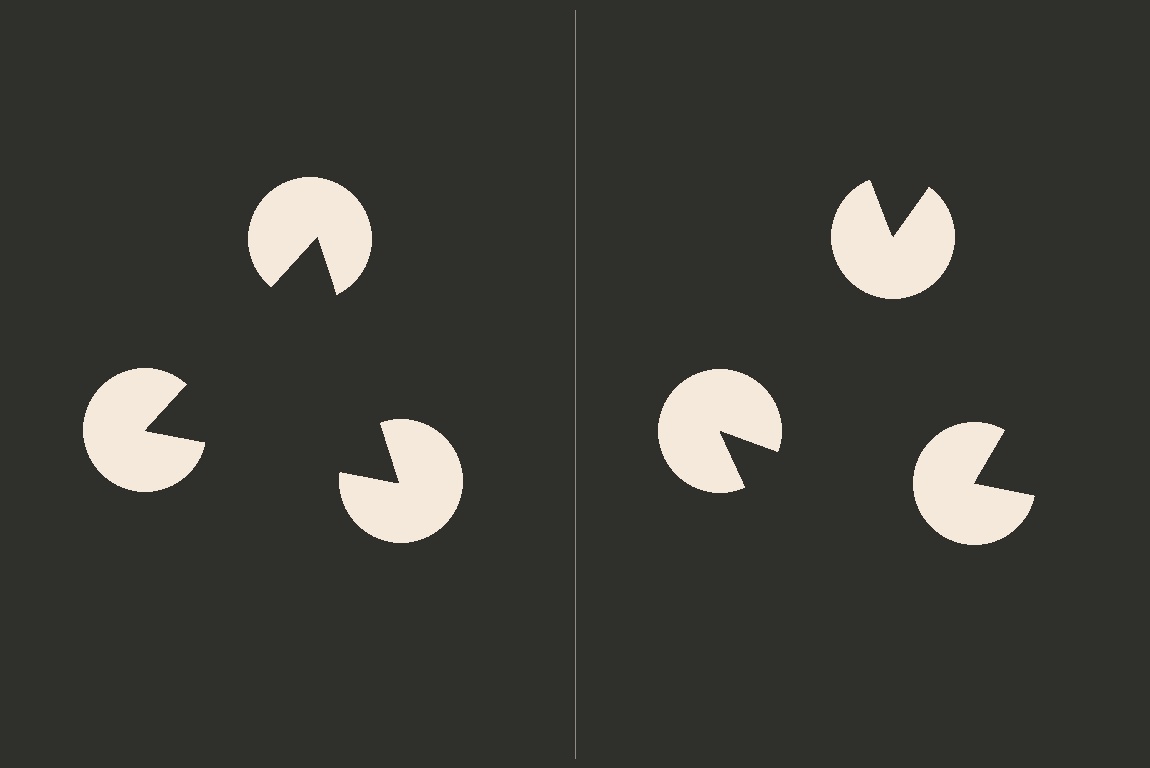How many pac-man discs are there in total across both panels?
6 — 3 on each side.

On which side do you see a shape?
An illusory triangle appears on the left side. On the right side the wedge cuts are rotated, so no coherent shape forms.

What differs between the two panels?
The pac-man discs are positioned identically on both sides; only the wedge orientations differ. On the left they align to a triangle; on the right they are misaligned.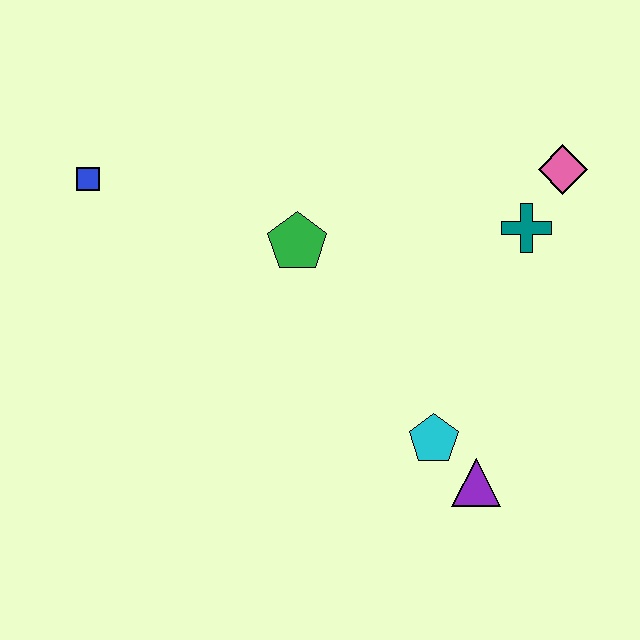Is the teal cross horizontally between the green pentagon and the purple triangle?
No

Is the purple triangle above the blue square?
No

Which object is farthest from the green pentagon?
The purple triangle is farthest from the green pentagon.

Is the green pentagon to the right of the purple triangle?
No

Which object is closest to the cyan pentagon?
The purple triangle is closest to the cyan pentagon.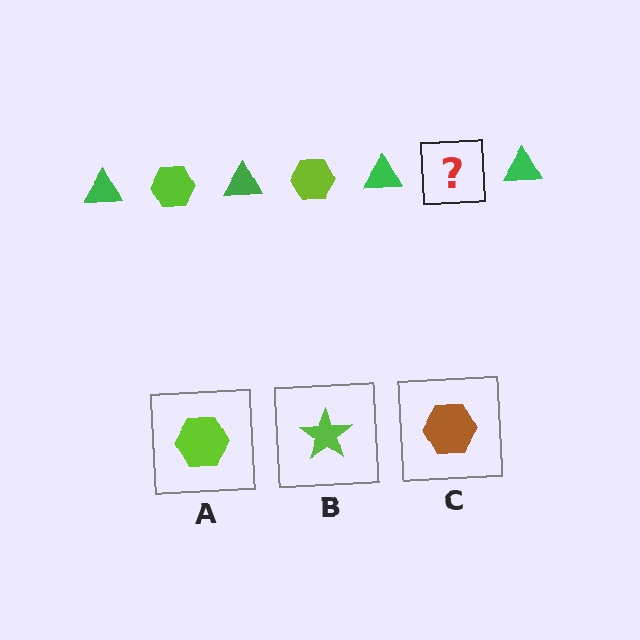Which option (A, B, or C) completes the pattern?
A.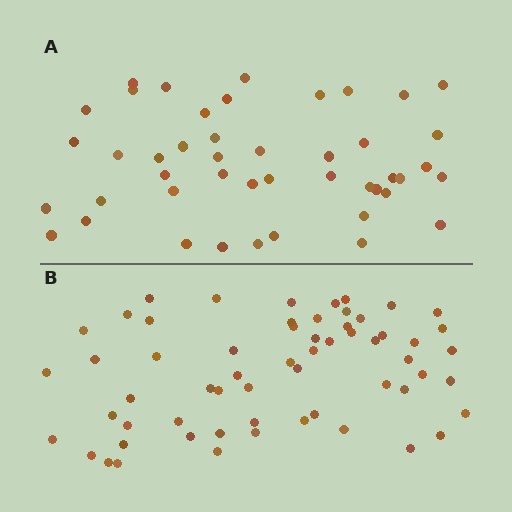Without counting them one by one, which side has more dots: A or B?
Region B (the bottom region) has more dots.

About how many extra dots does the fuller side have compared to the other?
Region B has approximately 15 more dots than region A.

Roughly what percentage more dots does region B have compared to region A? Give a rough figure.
About 35% more.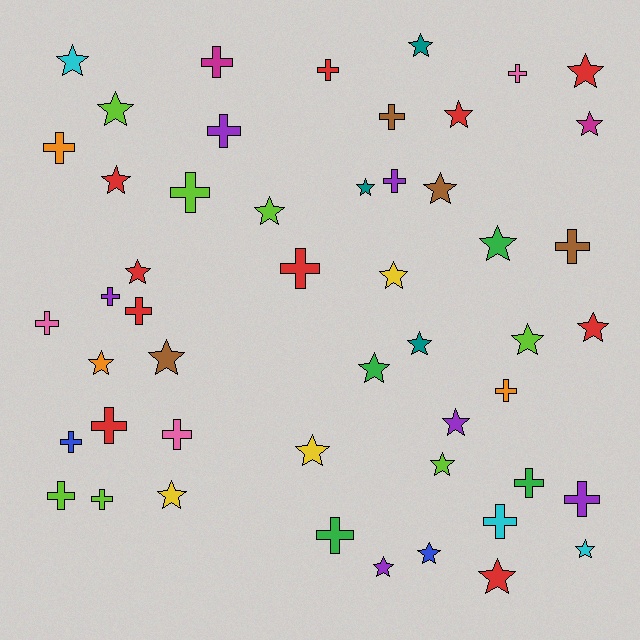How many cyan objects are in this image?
There are 3 cyan objects.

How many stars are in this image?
There are 27 stars.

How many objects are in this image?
There are 50 objects.